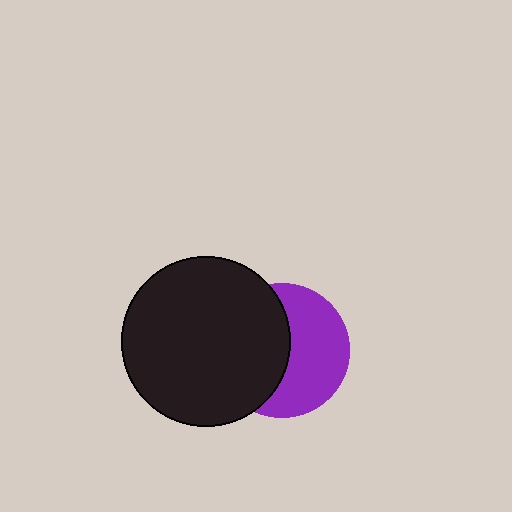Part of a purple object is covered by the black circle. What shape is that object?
It is a circle.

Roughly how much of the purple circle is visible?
About half of it is visible (roughly 51%).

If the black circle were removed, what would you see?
You would see the complete purple circle.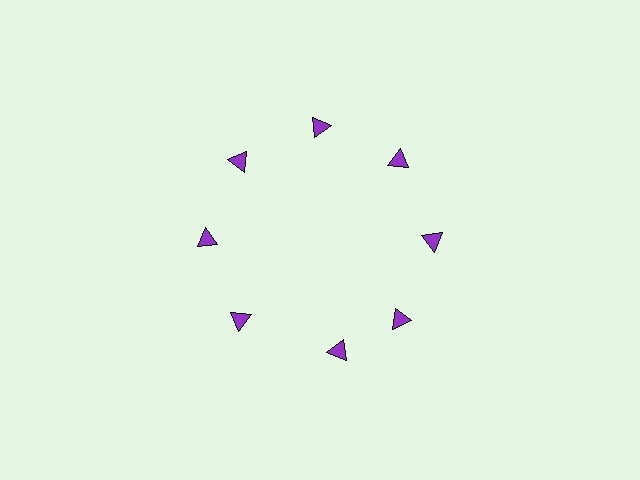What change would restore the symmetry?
The symmetry would be restored by rotating it back into even spacing with its neighbors so that all 8 triangles sit at equal angles and equal distance from the center.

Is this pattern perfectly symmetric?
No. The 8 purple triangles are arranged in a ring, but one element near the 6 o'clock position is rotated out of alignment along the ring, breaking the 8-fold rotational symmetry.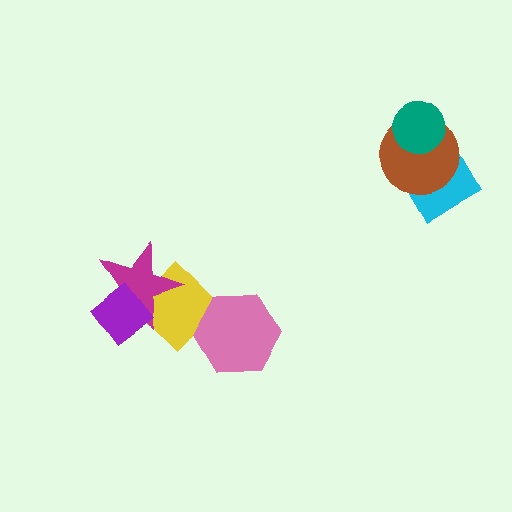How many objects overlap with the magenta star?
2 objects overlap with the magenta star.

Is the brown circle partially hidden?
Yes, it is partially covered by another shape.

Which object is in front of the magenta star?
The purple diamond is in front of the magenta star.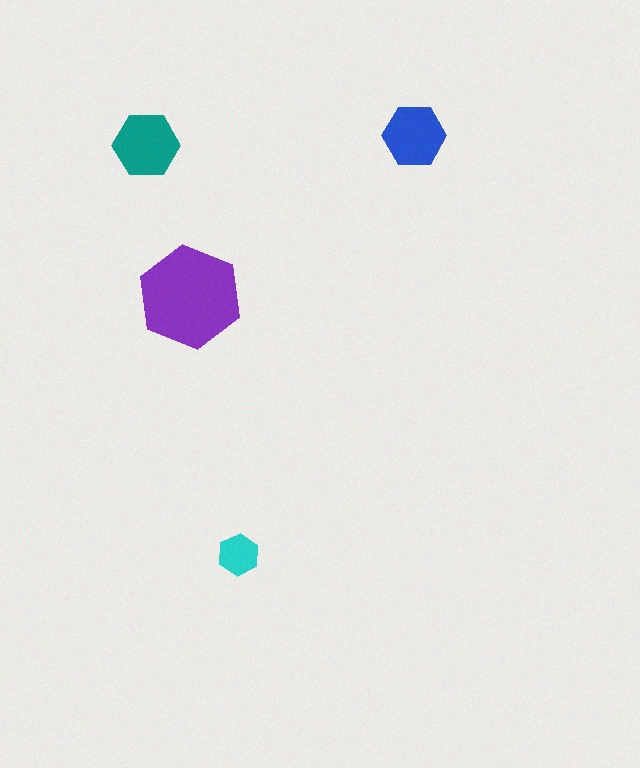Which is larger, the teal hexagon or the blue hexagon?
The teal one.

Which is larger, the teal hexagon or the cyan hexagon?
The teal one.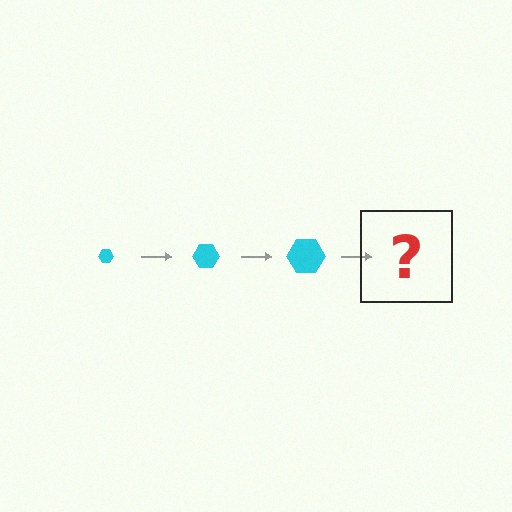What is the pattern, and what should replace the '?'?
The pattern is that the hexagon gets progressively larger each step. The '?' should be a cyan hexagon, larger than the previous one.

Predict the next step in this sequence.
The next step is a cyan hexagon, larger than the previous one.